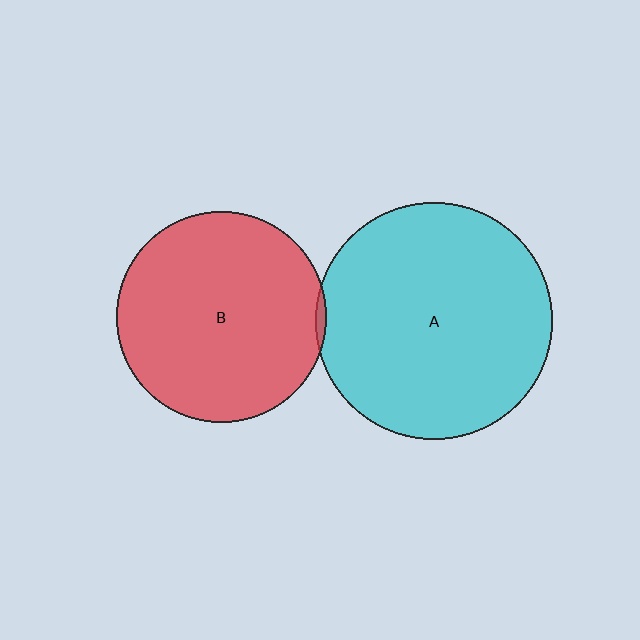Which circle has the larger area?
Circle A (cyan).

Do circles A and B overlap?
Yes.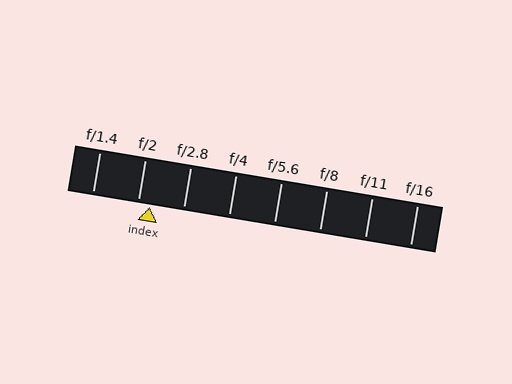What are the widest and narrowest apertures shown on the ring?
The widest aperture shown is f/1.4 and the narrowest is f/16.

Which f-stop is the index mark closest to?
The index mark is closest to f/2.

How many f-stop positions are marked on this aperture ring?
There are 8 f-stop positions marked.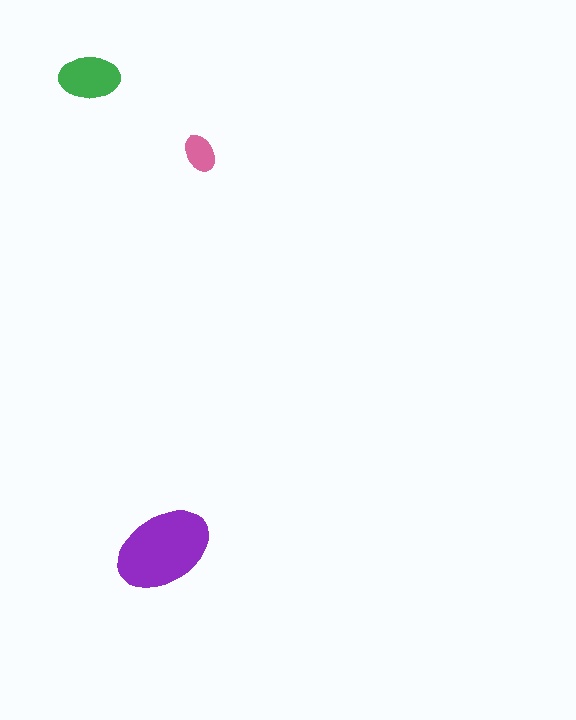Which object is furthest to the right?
The pink ellipse is rightmost.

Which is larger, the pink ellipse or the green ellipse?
The green one.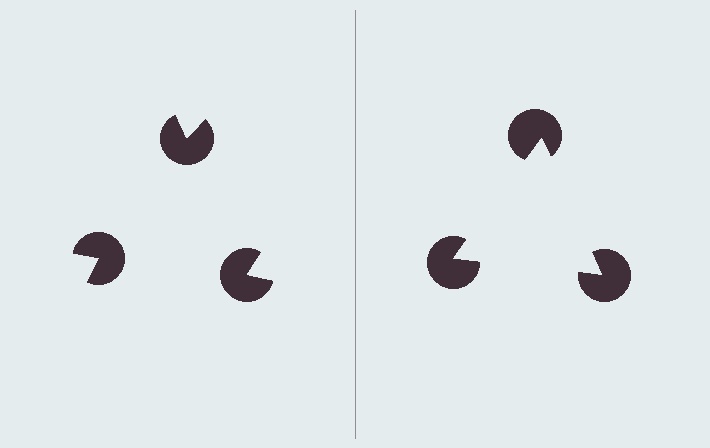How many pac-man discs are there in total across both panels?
6 — 3 on each side.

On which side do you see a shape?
An illusory triangle appears on the right side. On the left side the wedge cuts are rotated, so no coherent shape forms.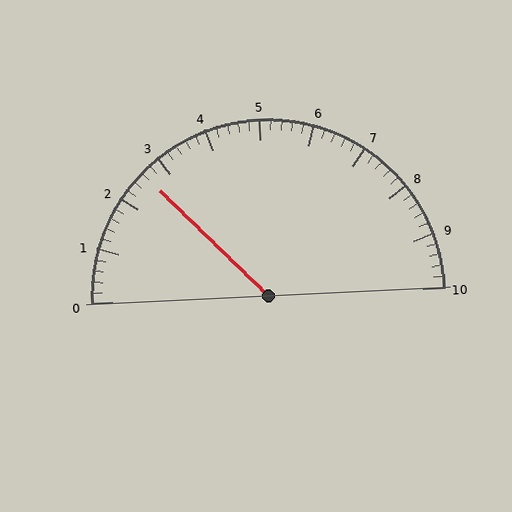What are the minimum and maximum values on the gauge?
The gauge ranges from 0 to 10.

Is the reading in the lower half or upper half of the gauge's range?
The reading is in the lower half of the range (0 to 10).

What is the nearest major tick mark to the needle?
The nearest major tick mark is 3.